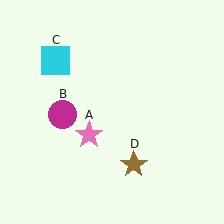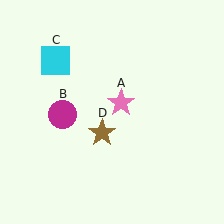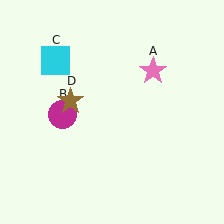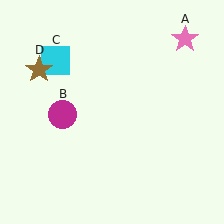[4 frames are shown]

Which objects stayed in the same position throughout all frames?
Magenta circle (object B) and cyan square (object C) remained stationary.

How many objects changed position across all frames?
2 objects changed position: pink star (object A), brown star (object D).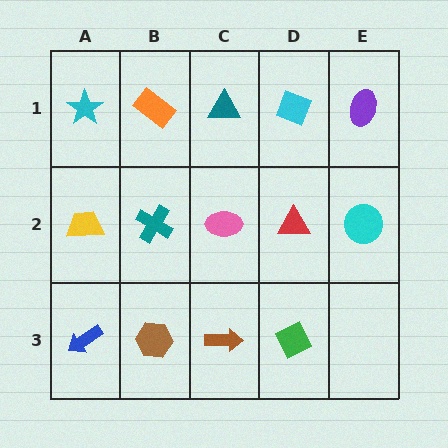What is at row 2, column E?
A cyan circle.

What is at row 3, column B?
A brown hexagon.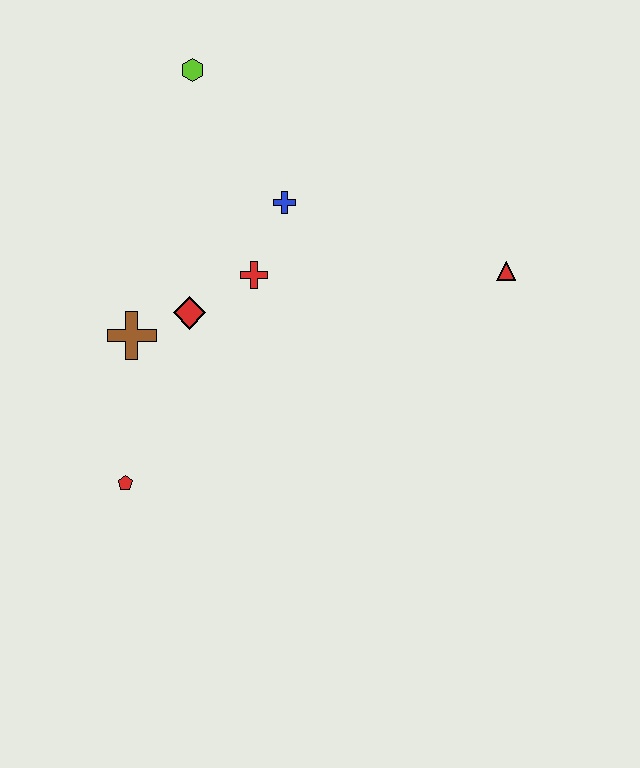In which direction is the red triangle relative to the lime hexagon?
The red triangle is to the right of the lime hexagon.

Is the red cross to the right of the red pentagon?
Yes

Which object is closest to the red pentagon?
The brown cross is closest to the red pentagon.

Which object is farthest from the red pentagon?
The red triangle is farthest from the red pentagon.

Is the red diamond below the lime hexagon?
Yes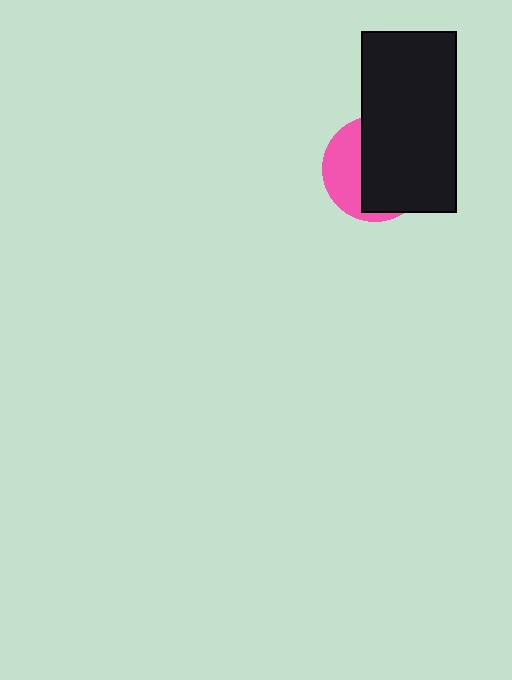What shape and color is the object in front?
The object in front is a black rectangle.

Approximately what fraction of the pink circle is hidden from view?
Roughly 63% of the pink circle is hidden behind the black rectangle.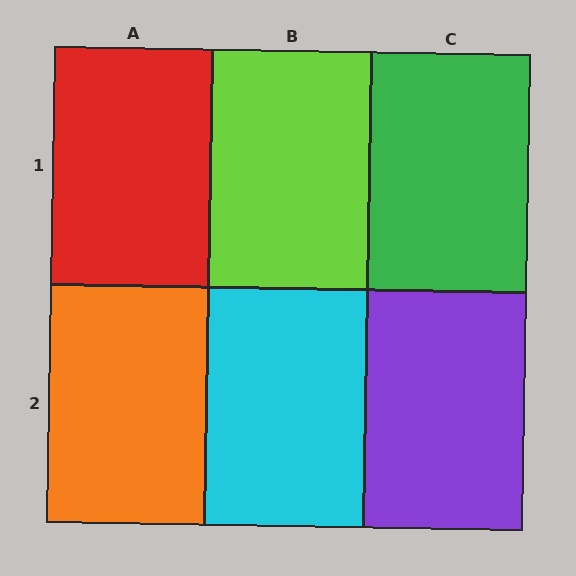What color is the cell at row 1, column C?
Green.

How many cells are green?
1 cell is green.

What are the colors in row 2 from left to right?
Orange, cyan, purple.